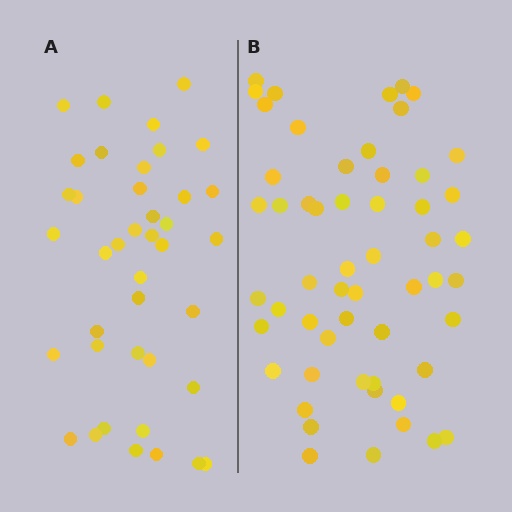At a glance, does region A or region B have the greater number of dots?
Region B (the right region) has more dots.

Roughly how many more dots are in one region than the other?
Region B has approximately 15 more dots than region A.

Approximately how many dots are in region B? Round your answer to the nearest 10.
About 60 dots. (The exact count is 55, which rounds to 60.)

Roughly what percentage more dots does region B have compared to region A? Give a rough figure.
About 40% more.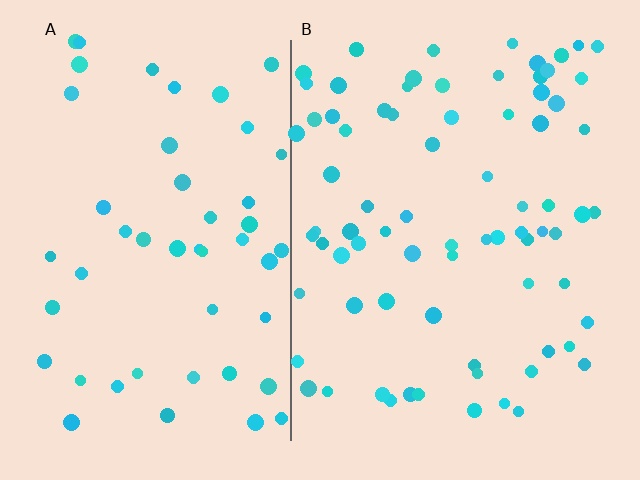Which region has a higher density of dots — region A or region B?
B (the right).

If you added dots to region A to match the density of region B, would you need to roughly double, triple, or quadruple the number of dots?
Approximately double.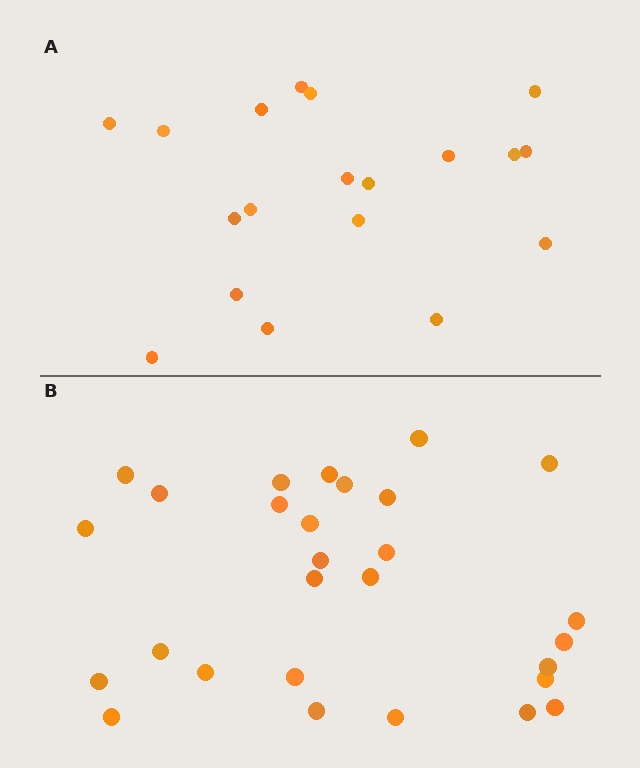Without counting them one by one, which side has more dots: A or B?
Region B (the bottom region) has more dots.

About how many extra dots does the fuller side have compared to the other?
Region B has roughly 8 or so more dots than region A.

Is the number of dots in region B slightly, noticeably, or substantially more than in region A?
Region B has substantially more. The ratio is roughly 1.5 to 1.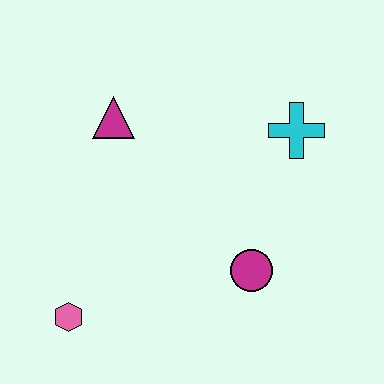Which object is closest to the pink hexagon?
The magenta circle is closest to the pink hexagon.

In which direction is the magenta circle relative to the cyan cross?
The magenta circle is below the cyan cross.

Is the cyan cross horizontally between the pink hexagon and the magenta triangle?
No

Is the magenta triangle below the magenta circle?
No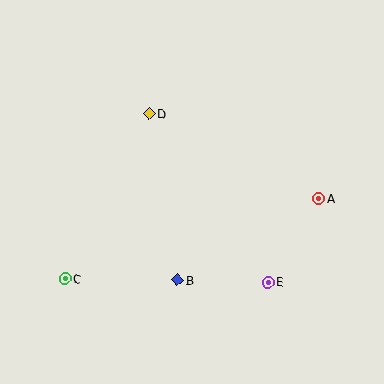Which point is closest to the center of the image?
Point D at (149, 114) is closest to the center.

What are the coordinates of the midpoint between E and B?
The midpoint between E and B is at (222, 281).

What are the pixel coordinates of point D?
Point D is at (149, 114).